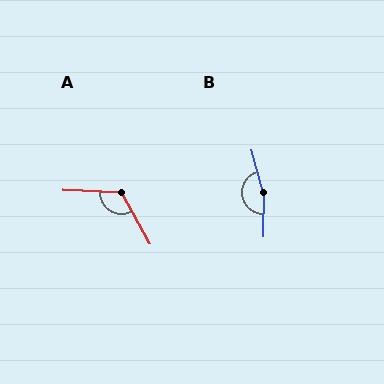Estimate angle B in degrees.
Approximately 164 degrees.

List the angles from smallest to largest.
A (121°), B (164°).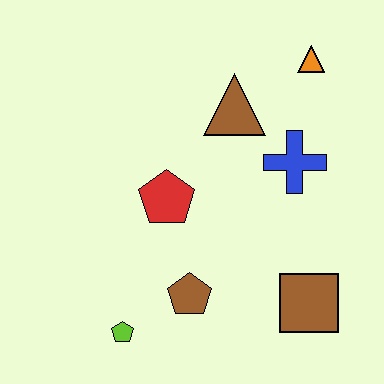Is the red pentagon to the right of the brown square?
No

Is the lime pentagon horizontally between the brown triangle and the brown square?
No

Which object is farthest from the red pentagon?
The orange triangle is farthest from the red pentagon.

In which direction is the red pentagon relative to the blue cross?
The red pentagon is to the left of the blue cross.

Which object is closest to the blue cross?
The brown triangle is closest to the blue cross.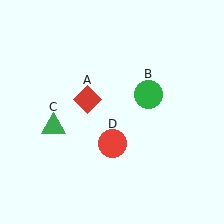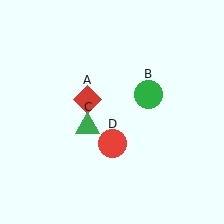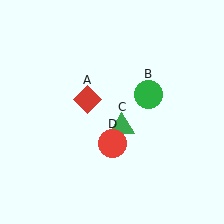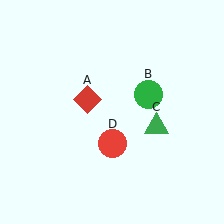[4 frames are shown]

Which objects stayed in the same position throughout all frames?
Red diamond (object A) and green circle (object B) and red circle (object D) remained stationary.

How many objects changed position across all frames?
1 object changed position: green triangle (object C).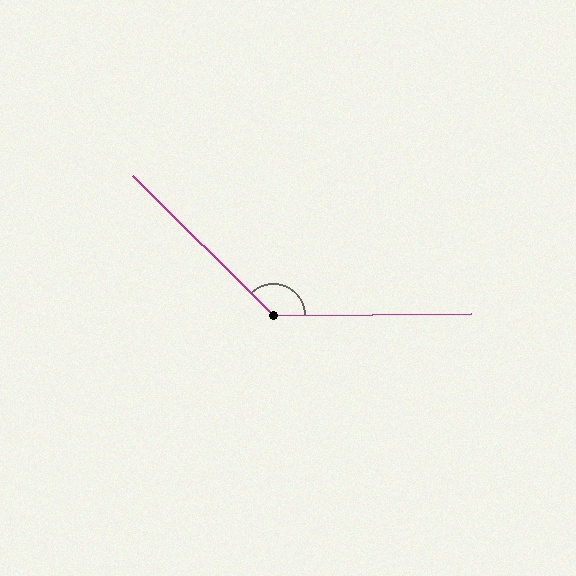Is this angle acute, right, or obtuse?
It is obtuse.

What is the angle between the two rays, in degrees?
Approximately 135 degrees.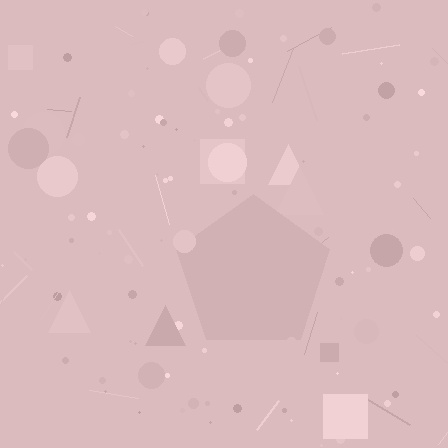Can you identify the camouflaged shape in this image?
The camouflaged shape is a pentagon.